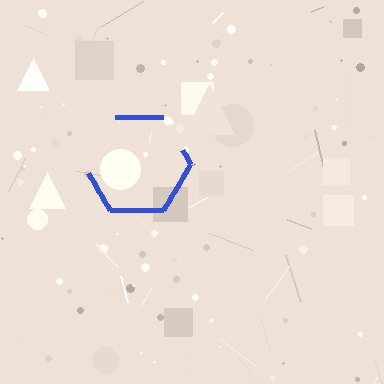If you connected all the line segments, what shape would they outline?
They would outline a hexagon.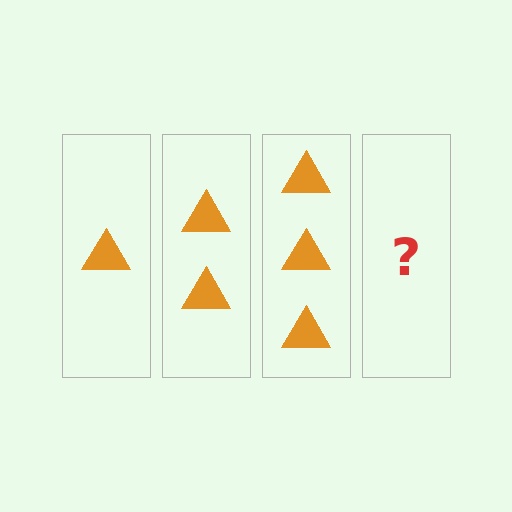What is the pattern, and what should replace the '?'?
The pattern is that each step adds one more triangle. The '?' should be 4 triangles.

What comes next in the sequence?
The next element should be 4 triangles.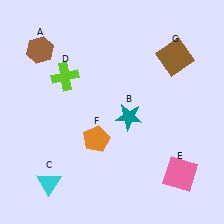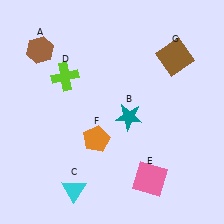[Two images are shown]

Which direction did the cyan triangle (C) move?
The cyan triangle (C) moved right.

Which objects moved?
The objects that moved are: the cyan triangle (C), the pink square (E).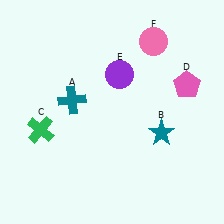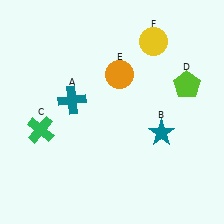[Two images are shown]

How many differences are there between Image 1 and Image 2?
There are 3 differences between the two images.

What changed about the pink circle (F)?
In Image 1, F is pink. In Image 2, it changed to yellow.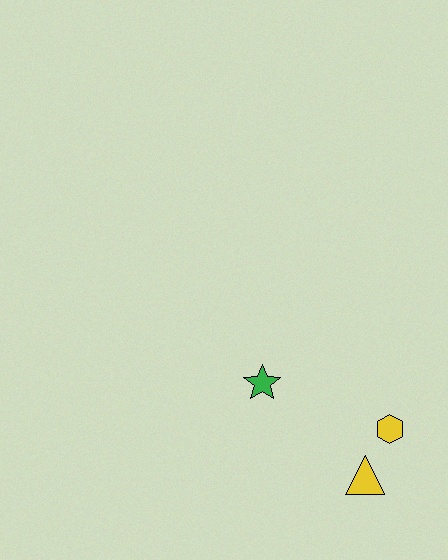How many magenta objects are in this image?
There are no magenta objects.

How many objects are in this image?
There are 3 objects.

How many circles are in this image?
There are no circles.